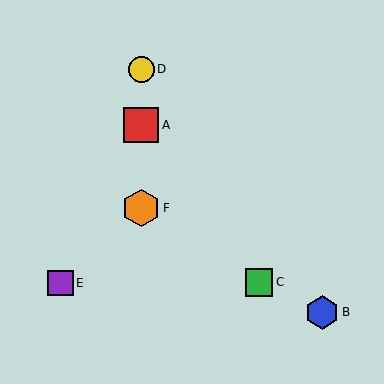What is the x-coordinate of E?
Object E is at x≈60.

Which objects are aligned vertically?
Objects A, D, F are aligned vertically.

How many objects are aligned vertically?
3 objects (A, D, F) are aligned vertically.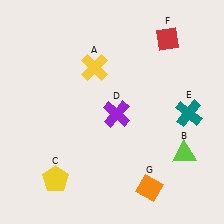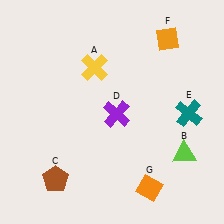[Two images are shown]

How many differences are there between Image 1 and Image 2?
There are 2 differences between the two images.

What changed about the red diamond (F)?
In Image 1, F is red. In Image 2, it changed to orange.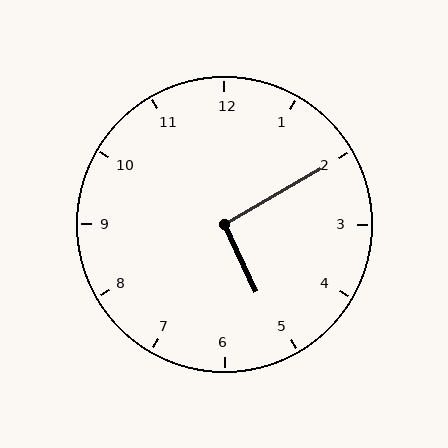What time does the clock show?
5:10.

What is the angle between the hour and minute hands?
Approximately 95 degrees.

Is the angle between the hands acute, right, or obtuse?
It is right.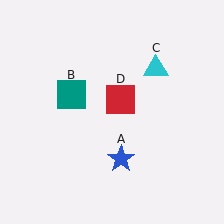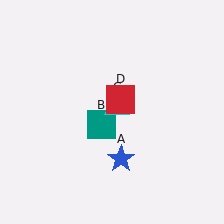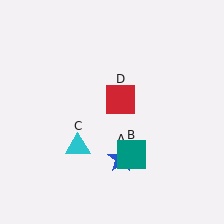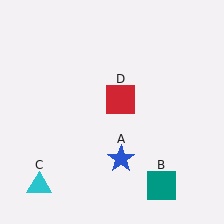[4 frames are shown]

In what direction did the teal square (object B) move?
The teal square (object B) moved down and to the right.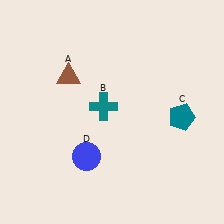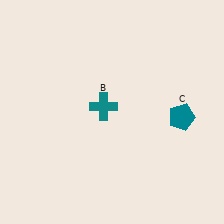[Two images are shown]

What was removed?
The blue circle (D), the brown triangle (A) were removed in Image 2.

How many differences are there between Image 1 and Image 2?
There are 2 differences between the two images.